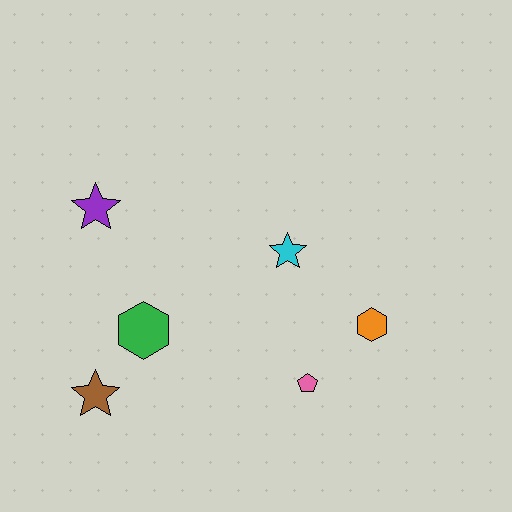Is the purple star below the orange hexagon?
No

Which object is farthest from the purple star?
The orange hexagon is farthest from the purple star.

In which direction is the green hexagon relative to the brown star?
The green hexagon is above the brown star.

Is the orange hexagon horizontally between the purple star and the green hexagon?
No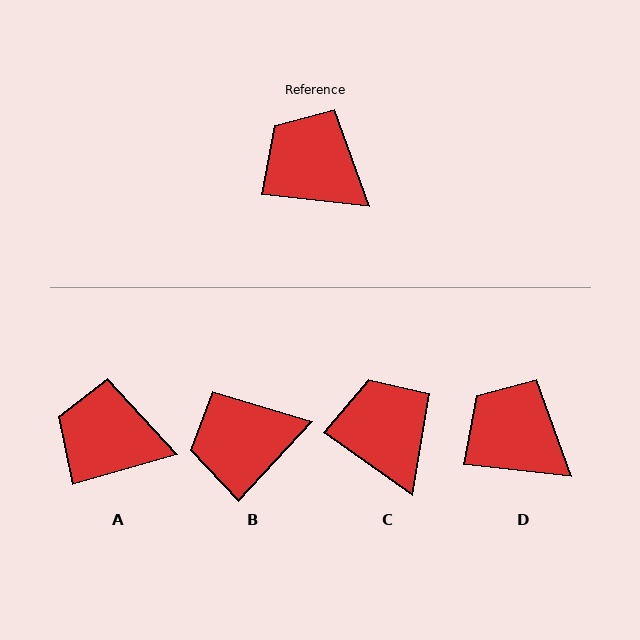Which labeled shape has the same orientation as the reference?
D.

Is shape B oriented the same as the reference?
No, it is off by about 54 degrees.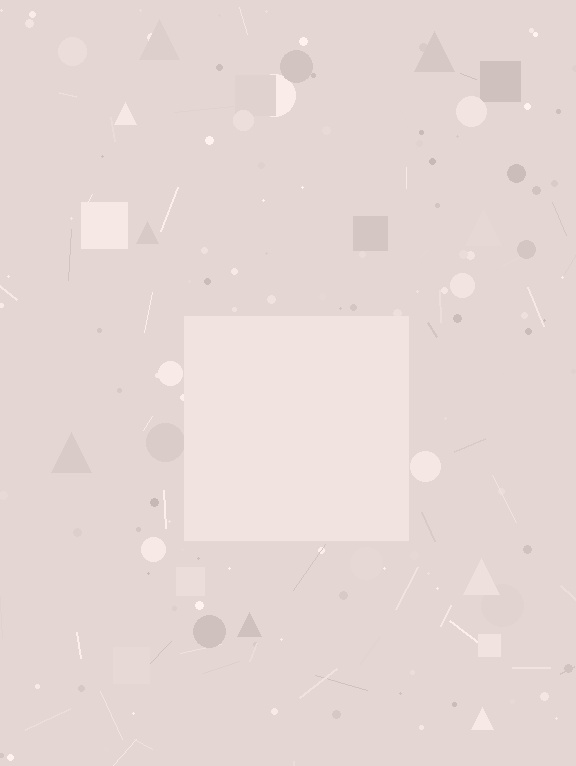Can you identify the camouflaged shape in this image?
The camouflaged shape is a square.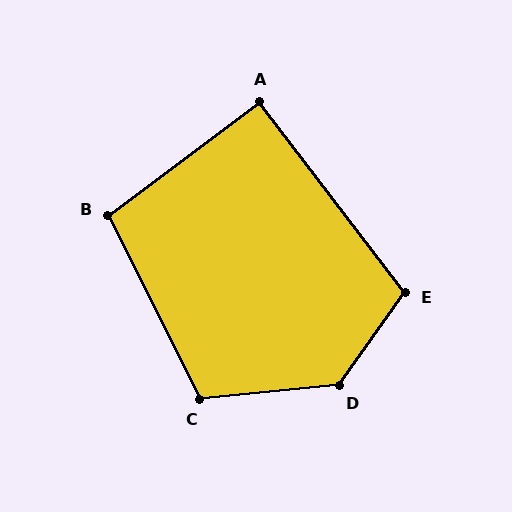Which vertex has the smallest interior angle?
A, at approximately 91 degrees.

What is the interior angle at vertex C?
Approximately 111 degrees (obtuse).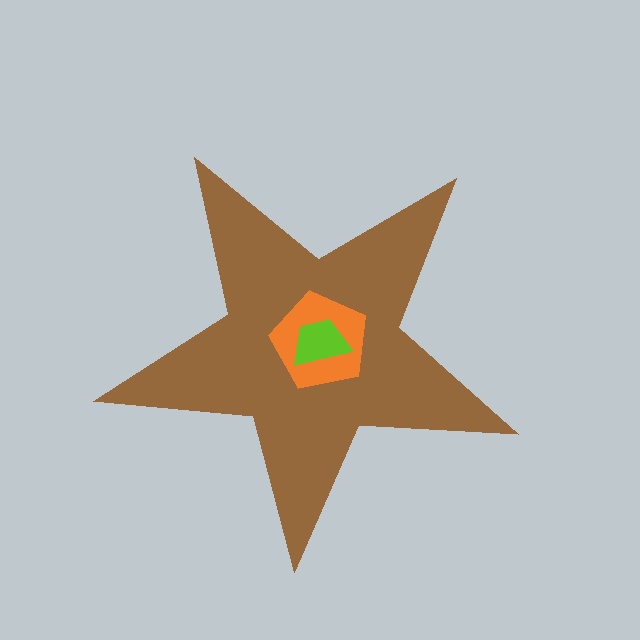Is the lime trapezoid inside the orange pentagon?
Yes.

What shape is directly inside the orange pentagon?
The lime trapezoid.